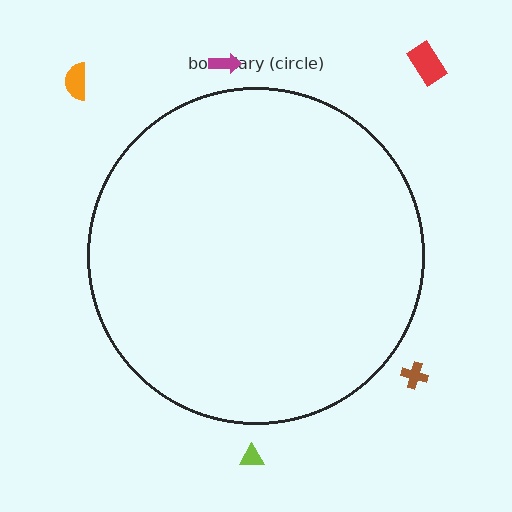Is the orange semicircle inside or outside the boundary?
Outside.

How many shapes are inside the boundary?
0 inside, 5 outside.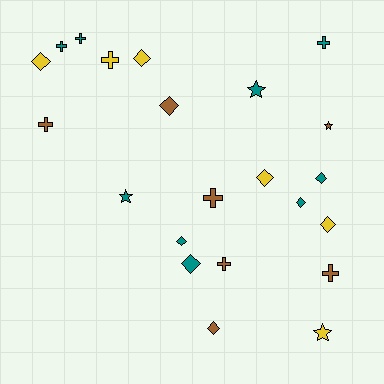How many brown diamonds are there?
There are 2 brown diamonds.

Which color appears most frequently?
Teal, with 9 objects.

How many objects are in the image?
There are 22 objects.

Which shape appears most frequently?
Diamond, with 10 objects.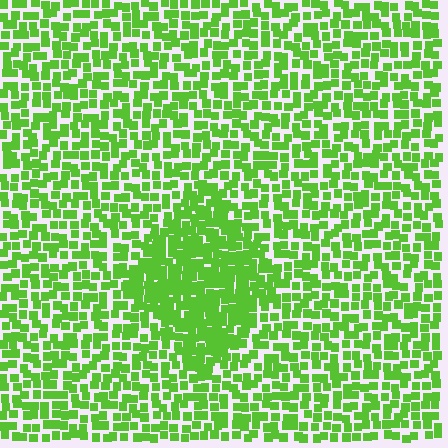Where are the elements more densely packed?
The elements are more densely packed inside the diamond boundary.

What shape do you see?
I see a diamond.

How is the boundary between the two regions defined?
The boundary is defined by a change in element density (approximately 1.7x ratio). All elements are the same color, size, and shape.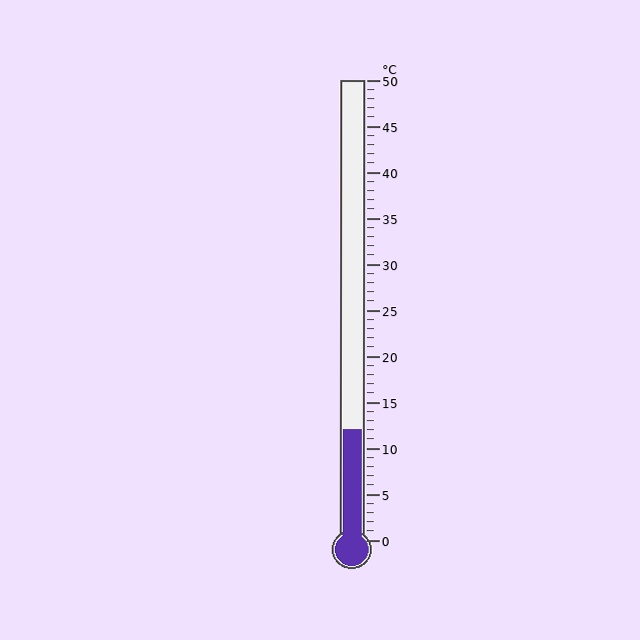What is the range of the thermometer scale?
The thermometer scale ranges from 0°C to 50°C.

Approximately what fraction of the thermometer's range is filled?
The thermometer is filled to approximately 25% of its range.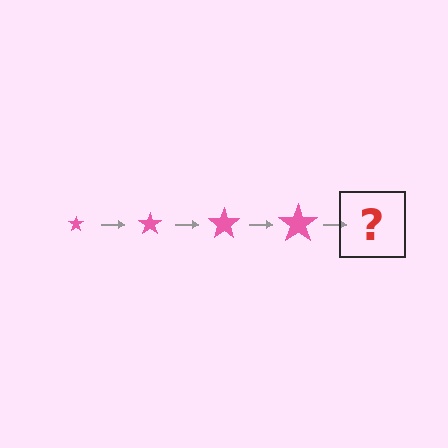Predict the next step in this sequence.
The next step is a pink star, larger than the previous one.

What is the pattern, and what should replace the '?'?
The pattern is that the star gets progressively larger each step. The '?' should be a pink star, larger than the previous one.